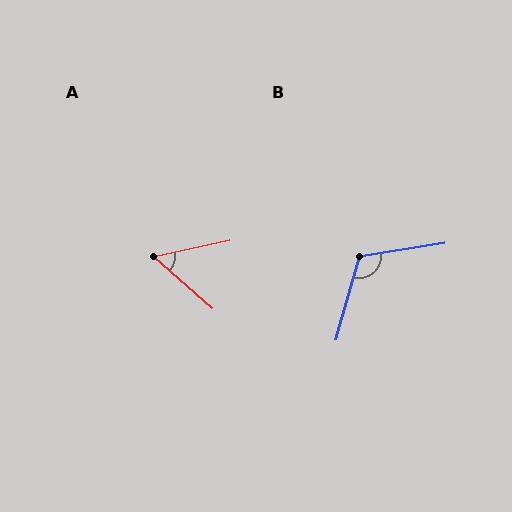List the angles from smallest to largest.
A (53°), B (115°).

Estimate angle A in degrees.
Approximately 53 degrees.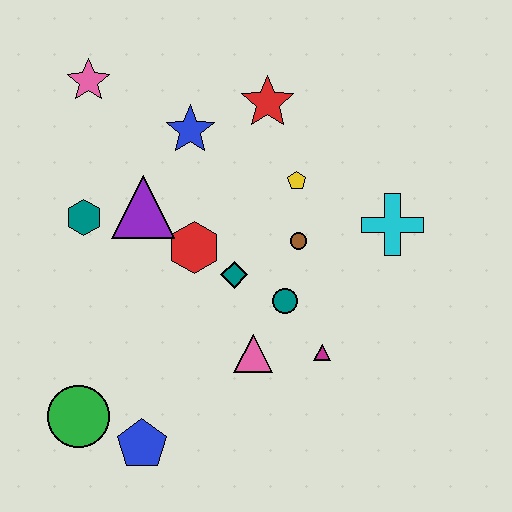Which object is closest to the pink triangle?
The teal circle is closest to the pink triangle.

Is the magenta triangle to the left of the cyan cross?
Yes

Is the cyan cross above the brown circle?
Yes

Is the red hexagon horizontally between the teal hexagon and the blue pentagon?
No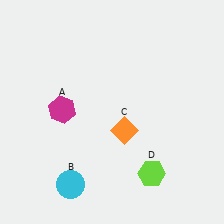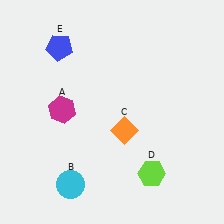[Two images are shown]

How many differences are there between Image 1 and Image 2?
There is 1 difference between the two images.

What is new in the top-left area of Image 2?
A blue pentagon (E) was added in the top-left area of Image 2.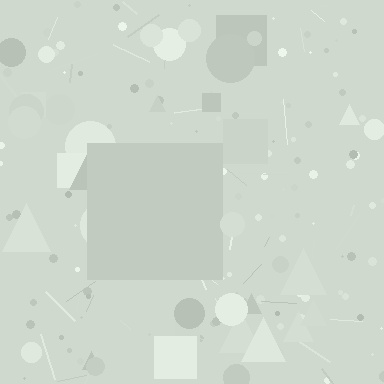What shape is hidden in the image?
A square is hidden in the image.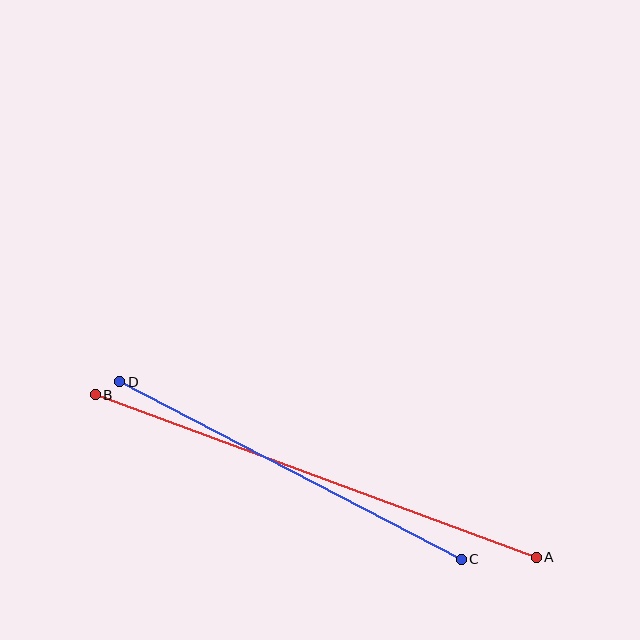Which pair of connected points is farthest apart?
Points A and B are farthest apart.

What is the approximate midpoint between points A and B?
The midpoint is at approximately (316, 476) pixels.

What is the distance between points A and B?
The distance is approximately 470 pixels.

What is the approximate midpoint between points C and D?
The midpoint is at approximately (290, 471) pixels.